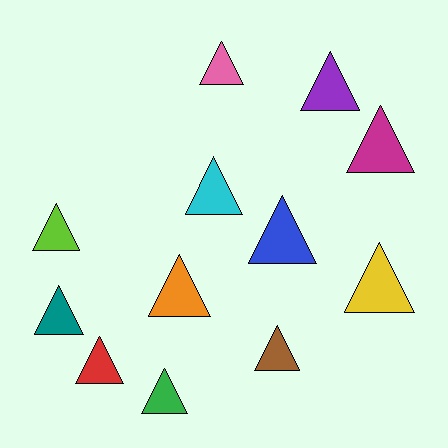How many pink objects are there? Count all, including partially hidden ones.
There is 1 pink object.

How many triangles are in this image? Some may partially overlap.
There are 12 triangles.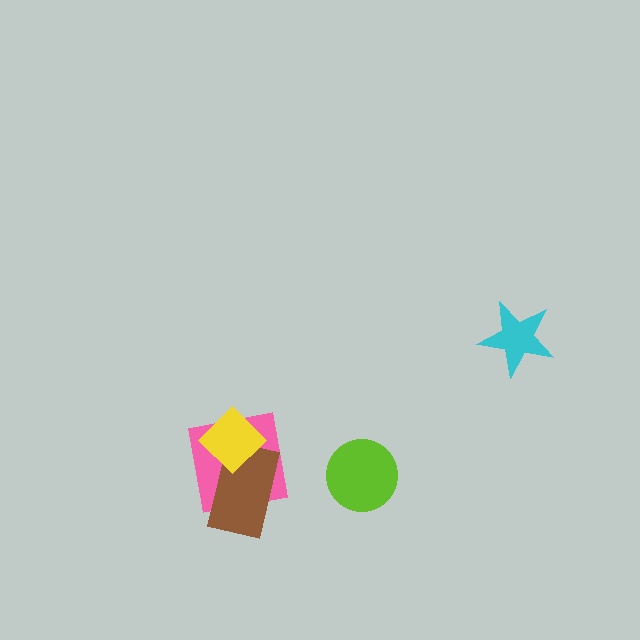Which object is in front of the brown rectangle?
The yellow diamond is in front of the brown rectangle.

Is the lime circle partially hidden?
No, no other shape covers it.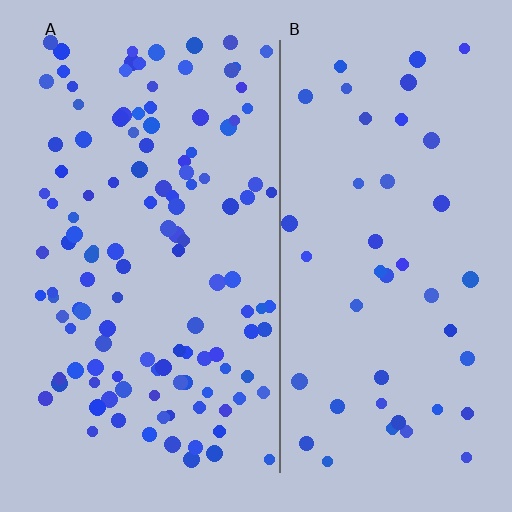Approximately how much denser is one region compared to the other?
Approximately 2.8× — region A over region B.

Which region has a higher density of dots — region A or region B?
A (the left).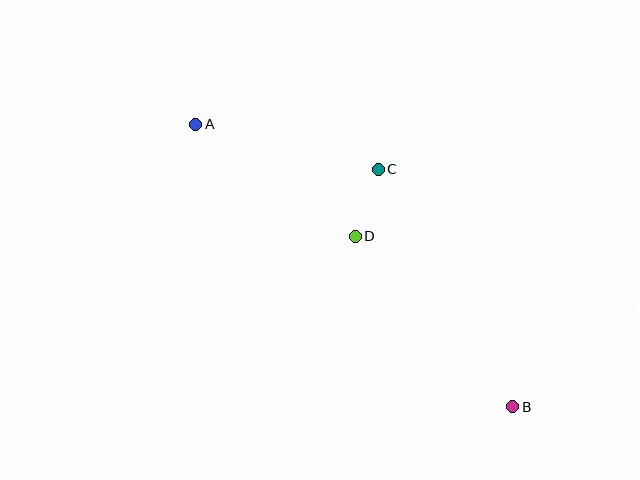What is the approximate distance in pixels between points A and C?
The distance between A and C is approximately 188 pixels.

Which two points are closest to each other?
Points C and D are closest to each other.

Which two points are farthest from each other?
Points A and B are farthest from each other.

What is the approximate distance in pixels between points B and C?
The distance between B and C is approximately 273 pixels.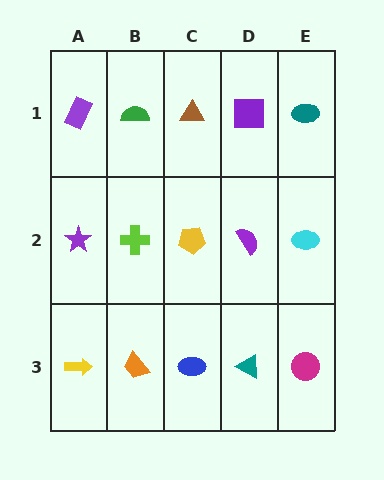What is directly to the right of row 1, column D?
A teal ellipse.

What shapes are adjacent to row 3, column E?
A cyan ellipse (row 2, column E), a teal triangle (row 3, column D).